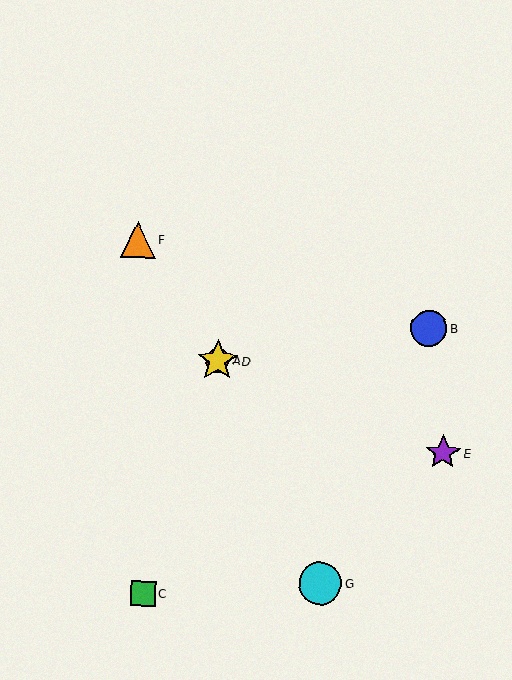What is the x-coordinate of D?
Object D is at x≈218.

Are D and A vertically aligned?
Yes, both are at x≈218.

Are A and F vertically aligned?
No, A is at x≈218 and F is at x≈138.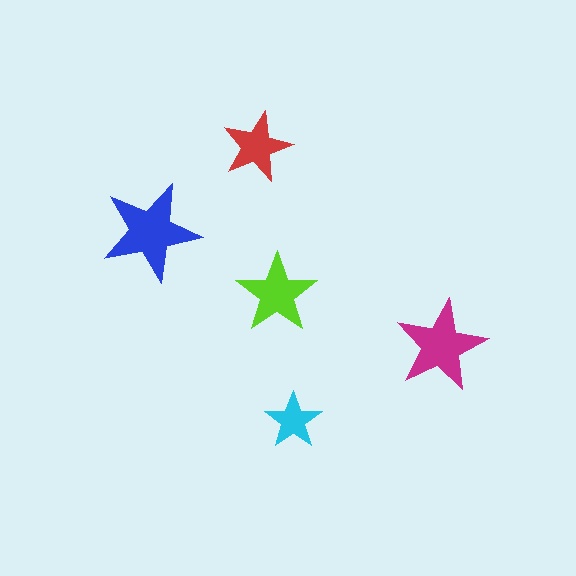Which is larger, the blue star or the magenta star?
The blue one.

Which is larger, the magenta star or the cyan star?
The magenta one.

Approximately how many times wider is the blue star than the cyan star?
About 1.5 times wider.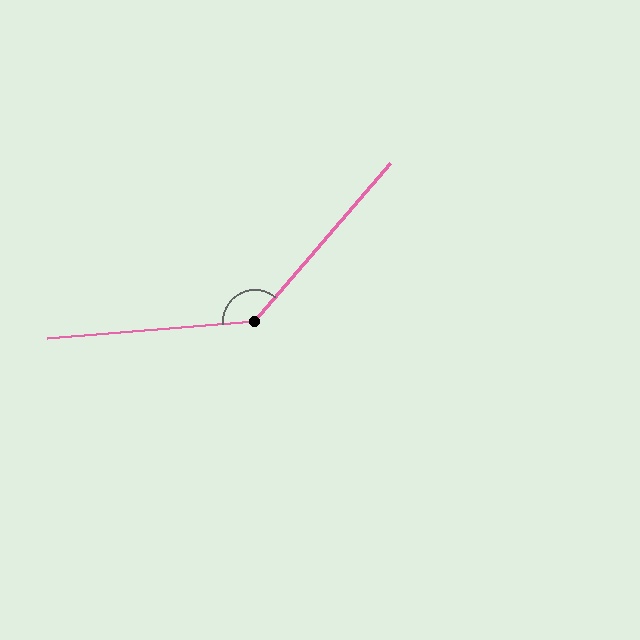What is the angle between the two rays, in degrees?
Approximately 135 degrees.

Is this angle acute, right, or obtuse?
It is obtuse.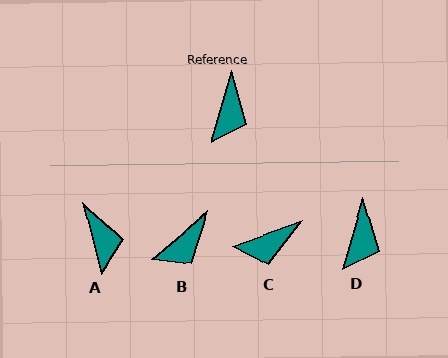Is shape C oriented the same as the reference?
No, it is off by about 54 degrees.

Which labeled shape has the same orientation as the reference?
D.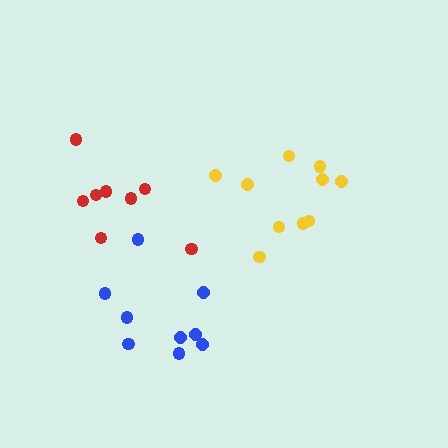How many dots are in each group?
Group 1: 10 dots, Group 2: 9 dots, Group 3: 8 dots (27 total).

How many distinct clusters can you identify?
There are 3 distinct clusters.